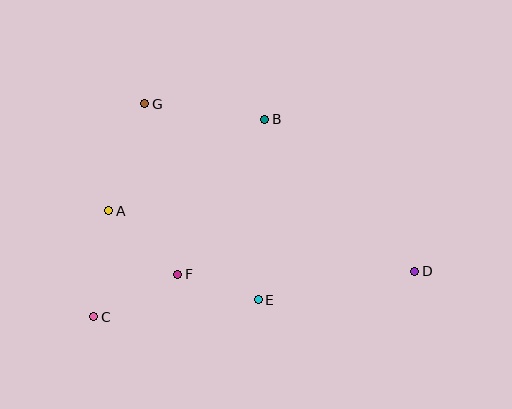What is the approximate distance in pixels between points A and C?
The distance between A and C is approximately 107 pixels.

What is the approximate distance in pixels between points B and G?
The distance between B and G is approximately 121 pixels.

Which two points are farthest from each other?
Points C and D are farthest from each other.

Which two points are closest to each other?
Points E and F are closest to each other.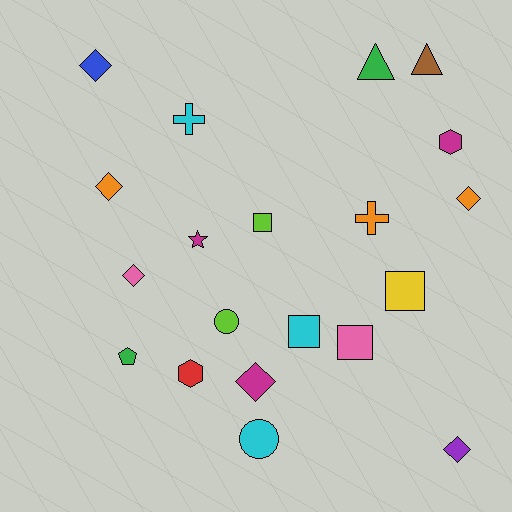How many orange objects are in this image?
There are 3 orange objects.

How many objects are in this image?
There are 20 objects.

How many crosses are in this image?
There are 2 crosses.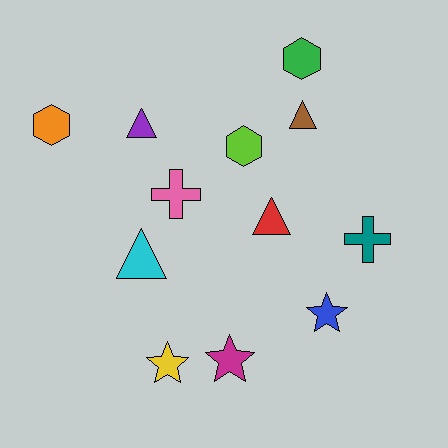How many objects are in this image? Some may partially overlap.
There are 12 objects.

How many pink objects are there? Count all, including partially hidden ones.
There is 1 pink object.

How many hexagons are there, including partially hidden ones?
There are 3 hexagons.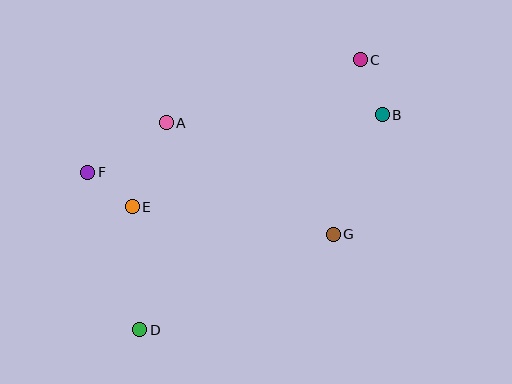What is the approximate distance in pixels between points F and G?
The distance between F and G is approximately 253 pixels.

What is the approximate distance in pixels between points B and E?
The distance between B and E is approximately 266 pixels.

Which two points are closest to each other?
Points E and F are closest to each other.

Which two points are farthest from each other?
Points C and D are farthest from each other.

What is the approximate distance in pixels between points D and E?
The distance between D and E is approximately 123 pixels.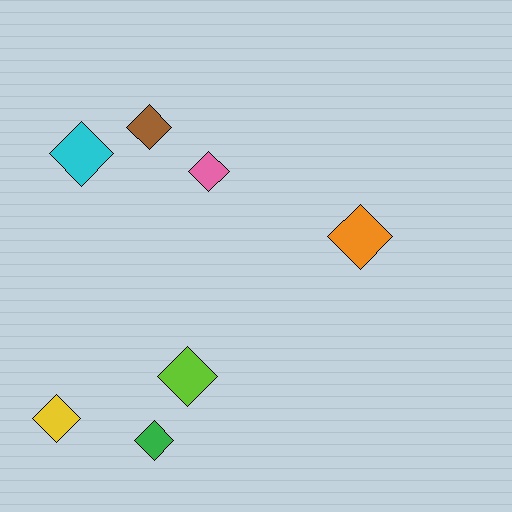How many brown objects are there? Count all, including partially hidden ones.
There is 1 brown object.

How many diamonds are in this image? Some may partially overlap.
There are 7 diamonds.